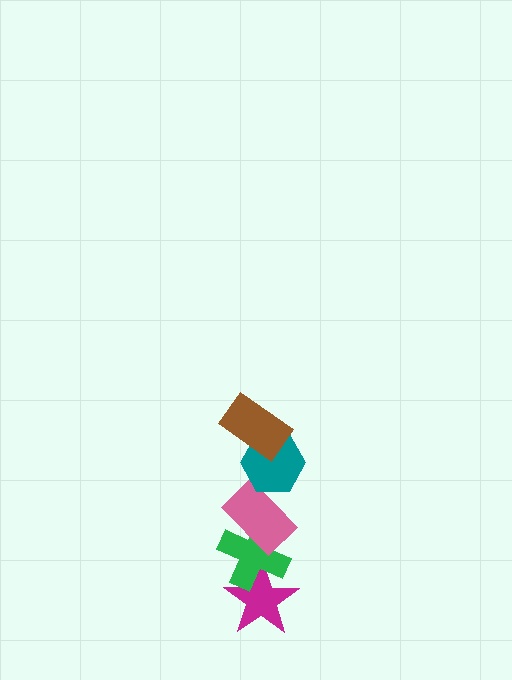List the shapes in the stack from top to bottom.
From top to bottom: the brown rectangle, the teal hexagon, the pink rectangle, the green cross, the magenta star.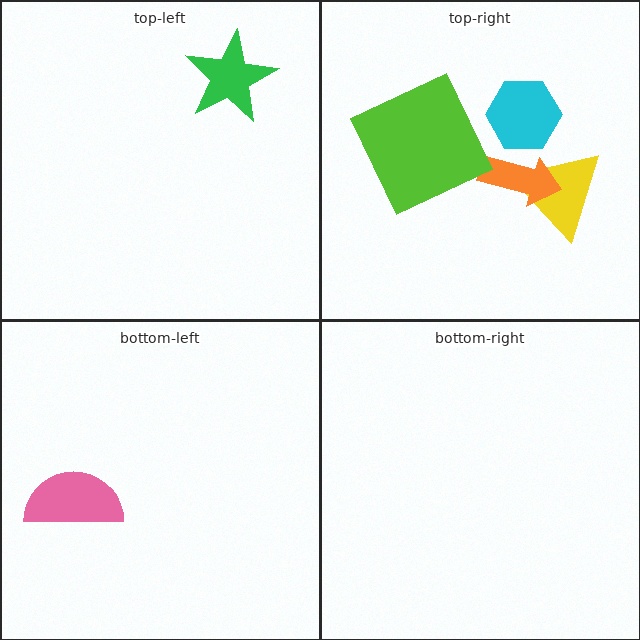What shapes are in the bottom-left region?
The pink semicircle.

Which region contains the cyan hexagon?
The top-right region.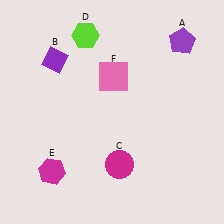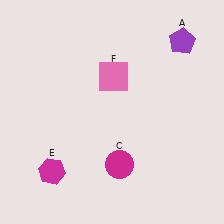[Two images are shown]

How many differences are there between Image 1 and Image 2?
There are 2 differences between the two images.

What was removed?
The lime hexagon (D), the purple diamond (B) were removed in Image 2.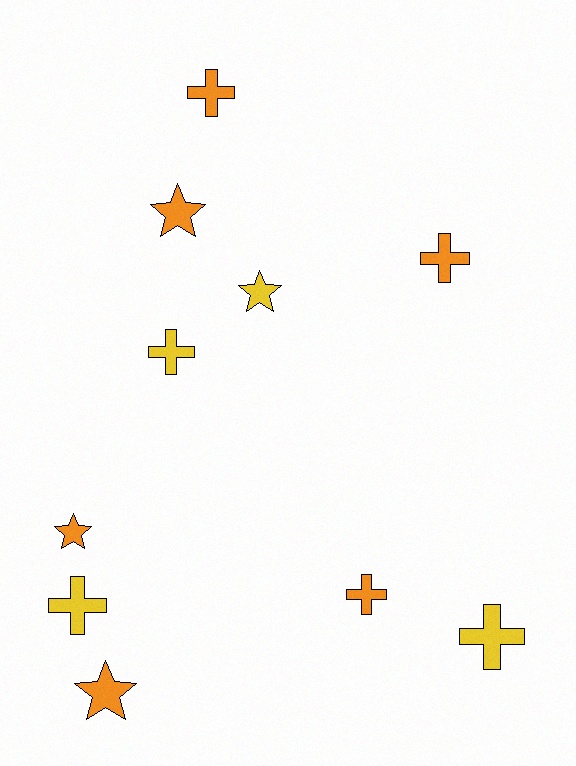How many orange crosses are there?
There are 3 orange crosses.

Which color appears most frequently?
Orange, with 6 objects.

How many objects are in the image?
There are 10 objects.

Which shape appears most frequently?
Cross, with 6 objects.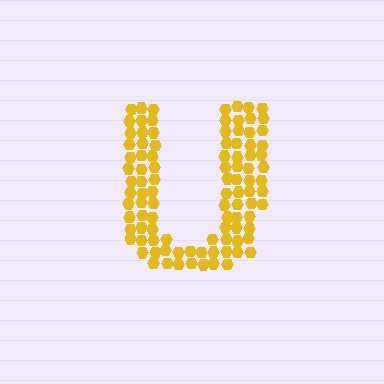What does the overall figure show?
The overall figure shows the letter U.